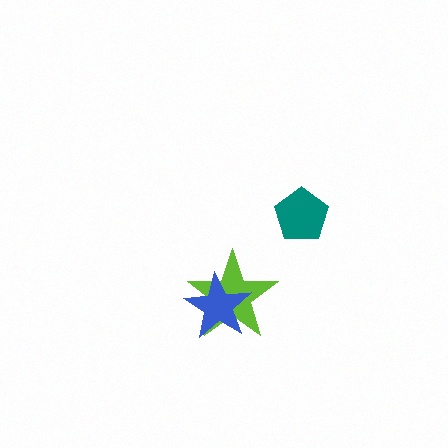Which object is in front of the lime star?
The blue star is in front of the lime star.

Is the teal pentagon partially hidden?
No, no other shape covers it.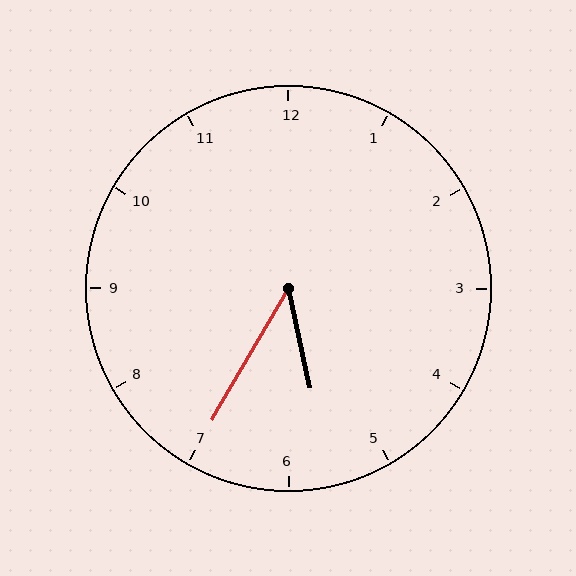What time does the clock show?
5:35.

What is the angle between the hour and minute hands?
Approximately 42 degrees.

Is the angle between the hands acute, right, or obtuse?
It is acute.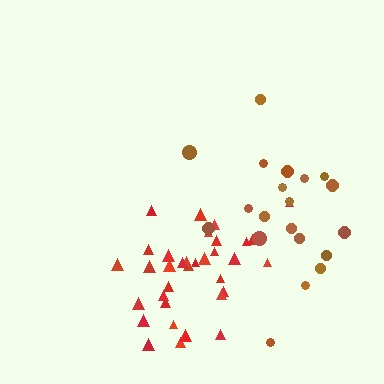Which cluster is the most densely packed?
Red.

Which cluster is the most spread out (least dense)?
Brown.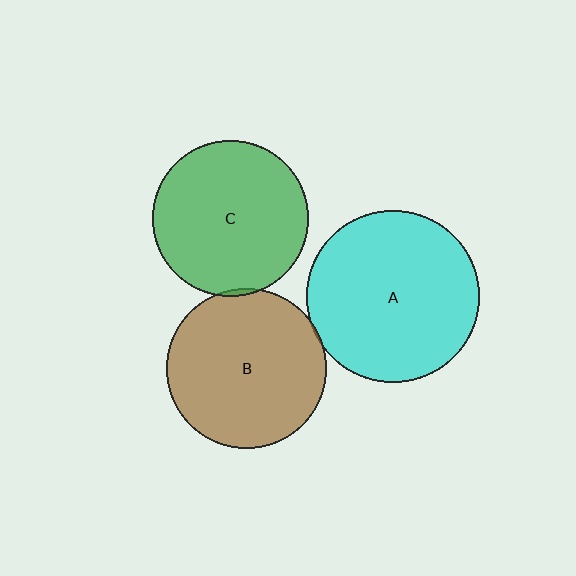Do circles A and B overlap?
Yes.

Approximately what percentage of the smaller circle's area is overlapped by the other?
Approximately 5%.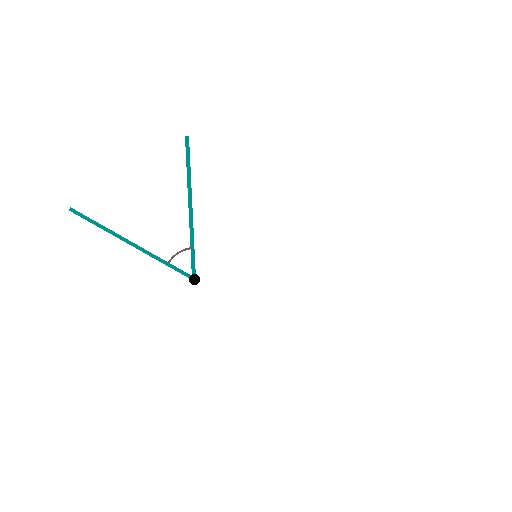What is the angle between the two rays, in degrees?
Approximately 58 degrees.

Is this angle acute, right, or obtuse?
It is acute.